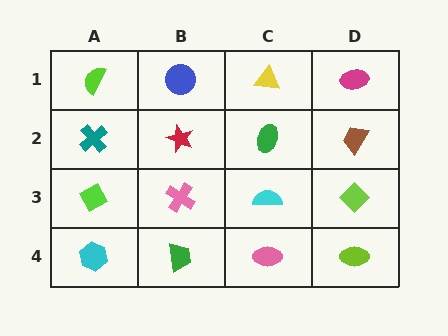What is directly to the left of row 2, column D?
A green ellipse.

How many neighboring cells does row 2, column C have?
4.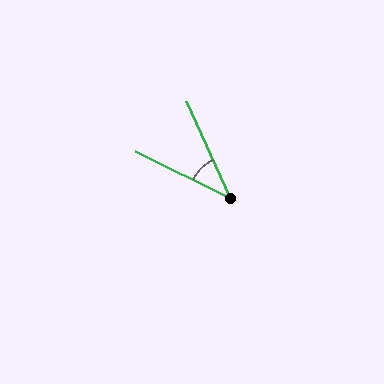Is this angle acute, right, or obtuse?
It is acute.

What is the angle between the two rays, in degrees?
Approximately 39 degrees.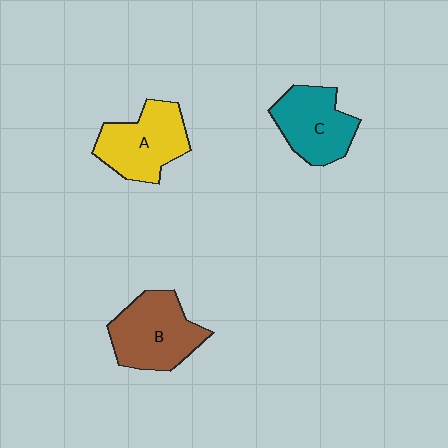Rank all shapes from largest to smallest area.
From largest to smallest: B (brown), A (yellow), C (teal).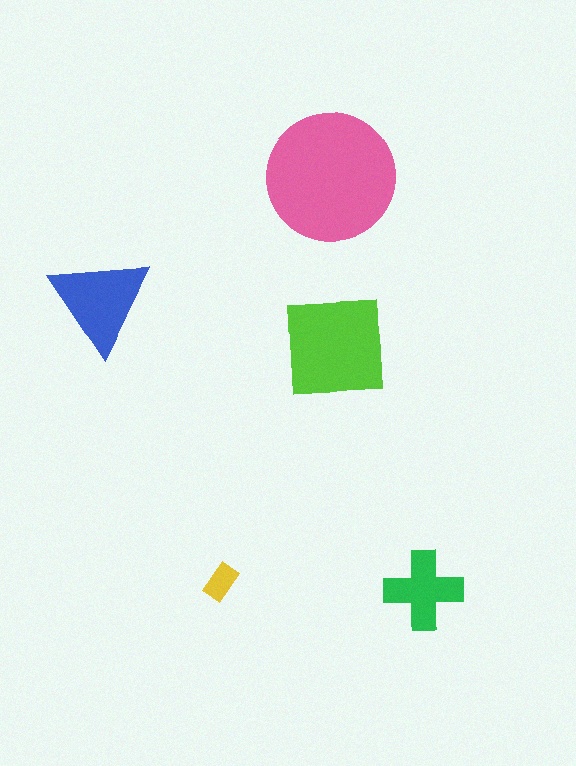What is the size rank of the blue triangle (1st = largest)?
3rd.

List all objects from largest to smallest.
The pink circle, the lime square, the blue triangle, the green cross, the yellow rectangle.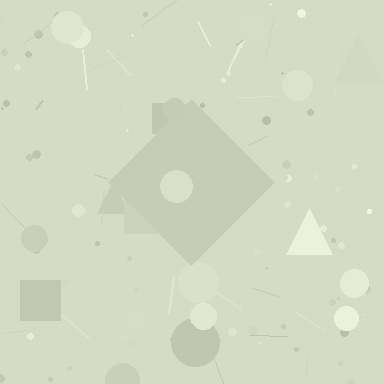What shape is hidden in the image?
A diamond is hidden in the image.